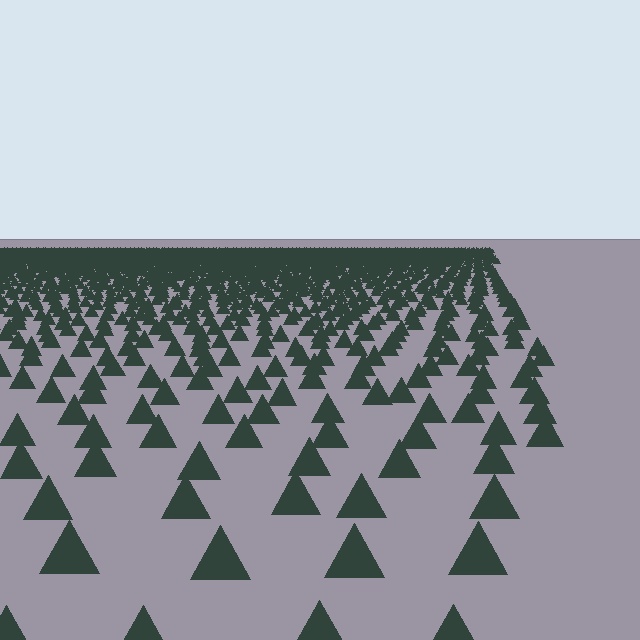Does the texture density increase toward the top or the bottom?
Density increases toward the top.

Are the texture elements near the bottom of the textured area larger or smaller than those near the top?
Larger. Near the bottom, elements are closer to the viewer and appear at a bigger on-screen size.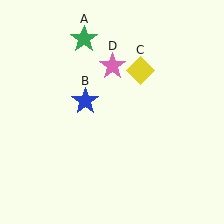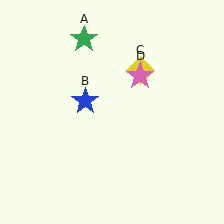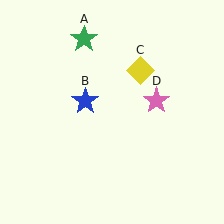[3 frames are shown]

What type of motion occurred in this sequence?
The pink star (object D) rotated clockwise around the center of the scene.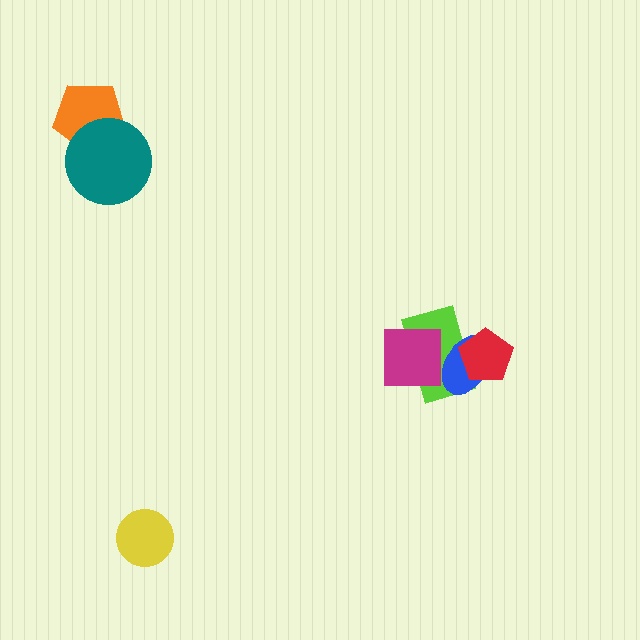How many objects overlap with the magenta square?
1 object overlaps with the magenta square.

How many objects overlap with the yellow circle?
0 objects overlap with the yellow circle.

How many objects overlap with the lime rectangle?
3 objects overlap with the lime rectangle.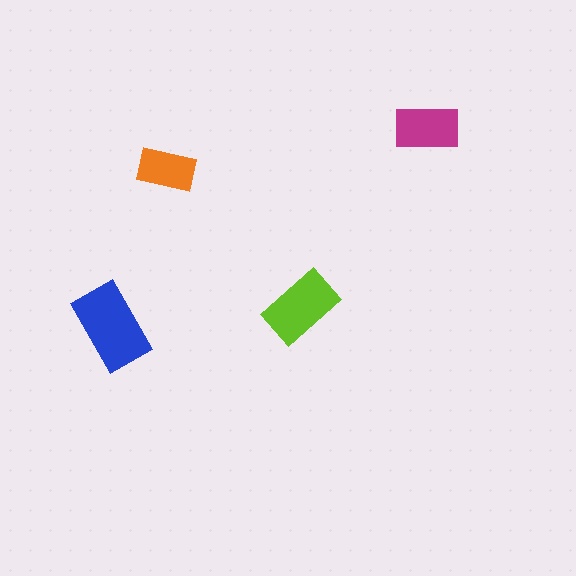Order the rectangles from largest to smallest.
the blue one, the lime one, the magenta one, the orange one.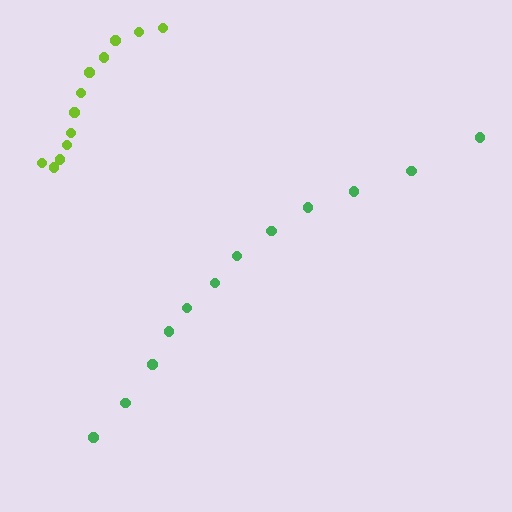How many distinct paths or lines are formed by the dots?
There are 2 distinct paths.